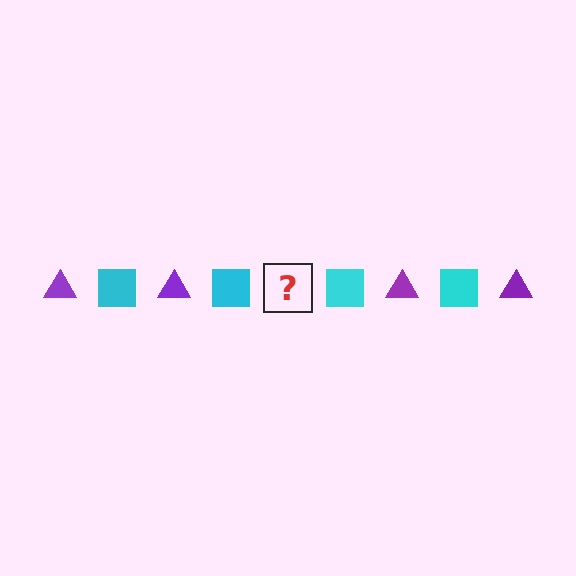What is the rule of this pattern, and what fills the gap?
The rule is that the pattern alternates between purple triangle and cyan square. The gap should be filled with a purple triangle.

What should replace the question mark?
The question mark should be replaced with a purple triangle.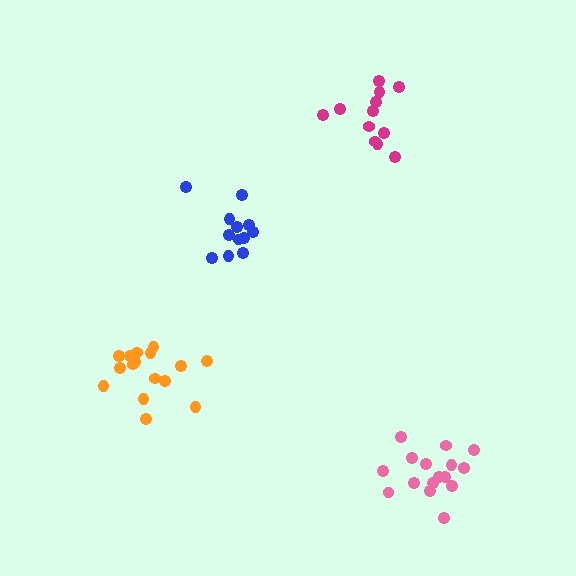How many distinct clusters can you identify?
There are 4 distinct clusters.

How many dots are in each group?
Group 1: 12 dots, Group 2: 17 dots, Group 3: 12 dots, Group 4: 17 dots (58 total).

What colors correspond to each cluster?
The clusters are colored: blue, orange, magenta, pink.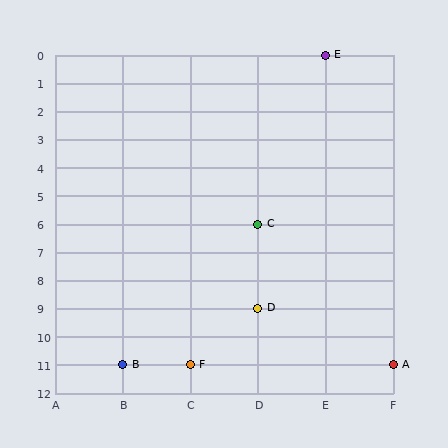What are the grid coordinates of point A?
Point A is at grid coordinates (F, 11).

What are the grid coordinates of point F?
Point F is at grid coordinates (C, 11).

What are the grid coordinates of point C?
Point C is at grid coordinates (D, 6).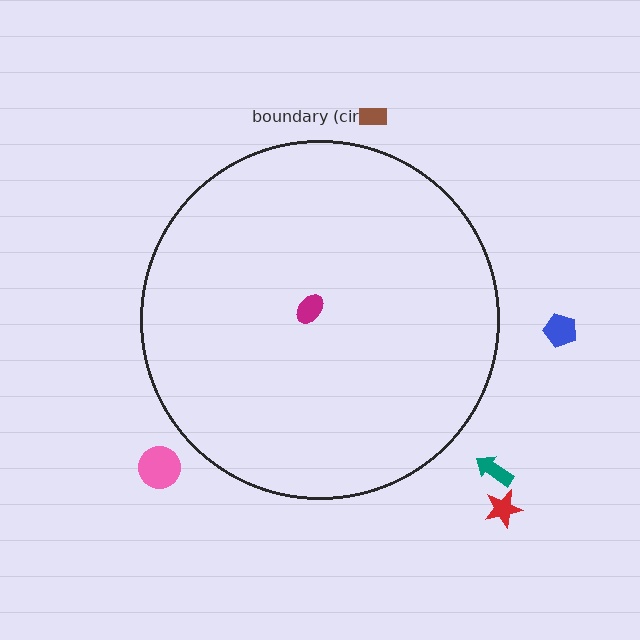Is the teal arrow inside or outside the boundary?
Outside.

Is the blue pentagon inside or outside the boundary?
Outside.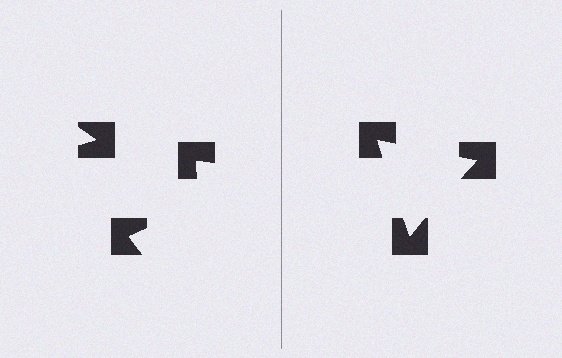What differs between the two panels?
The notched squares are positioned identically on both sides; only the wedge orientations differ. On the right they align to a triangle; on the left they are misaligned.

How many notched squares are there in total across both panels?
6 — 3 on each side.